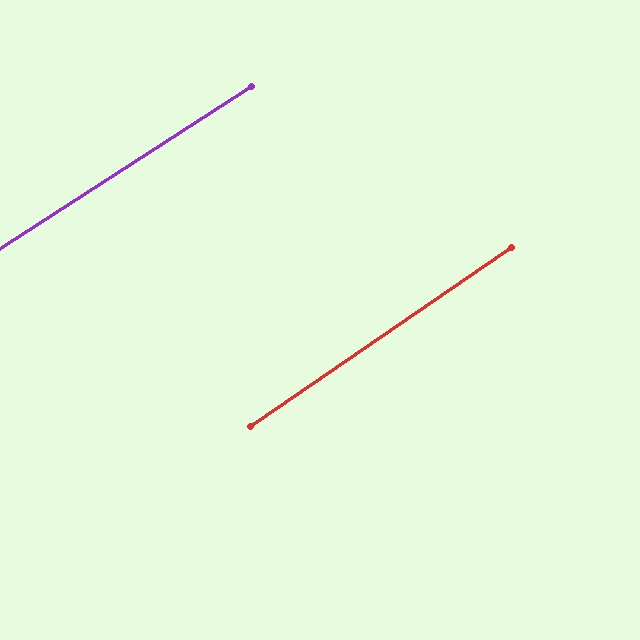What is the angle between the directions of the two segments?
Approximately 2 degrees.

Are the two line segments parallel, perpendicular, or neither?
Parallel — their directions differ by only 1.7°.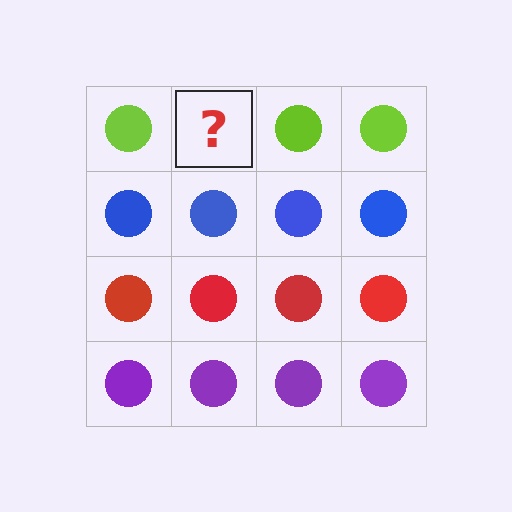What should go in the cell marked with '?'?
The missing cell should contain a lime circle.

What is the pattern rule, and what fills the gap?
The rule is that each row has a consistent color. The gap should be filled with a lime circle.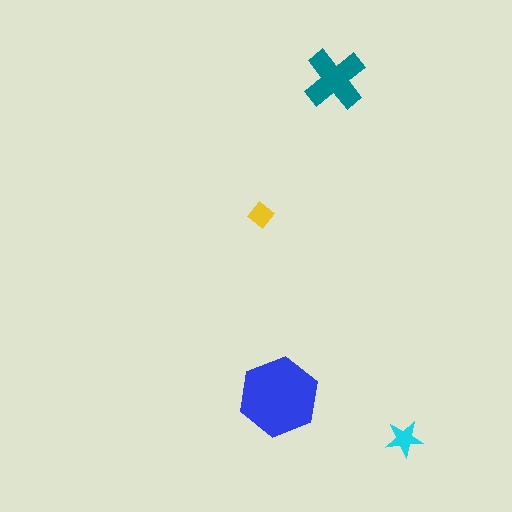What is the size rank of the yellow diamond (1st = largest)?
4th.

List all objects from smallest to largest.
The yellow diamond, the cyan star, the teal cross, the blue hexagon.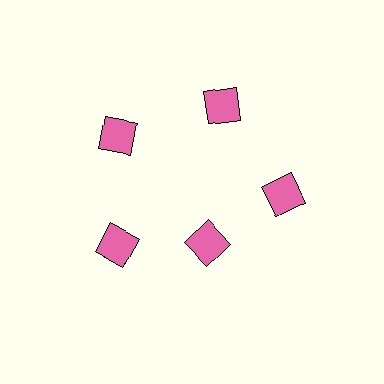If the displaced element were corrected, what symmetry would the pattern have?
It would have 5-fold rotational symmetry — the pattern would map onto itself every 72 degrees.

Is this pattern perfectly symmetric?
No. The 5 pink diamonds are arranged in a ring, but one element near the 5 o'clock position is pulled inward toward the center, breaking the 5-fold rotational symmetry.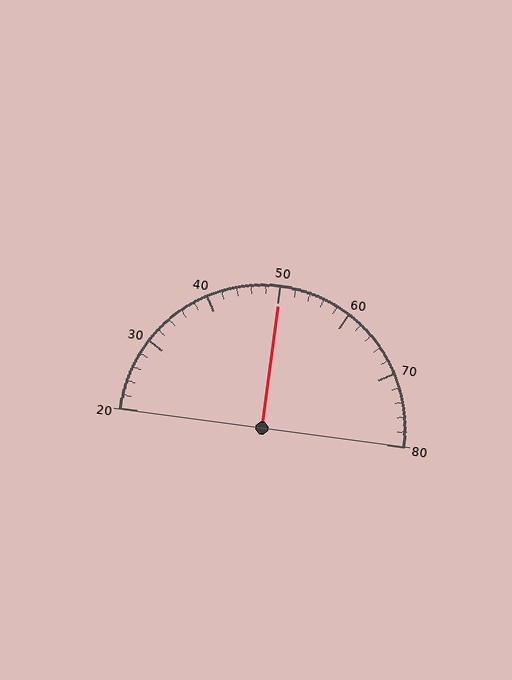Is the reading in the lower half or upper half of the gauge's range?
The reading is in the upper half of the range (20 to 80).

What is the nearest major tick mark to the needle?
The nearest major tick mark is 50.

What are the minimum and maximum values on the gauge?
The gauge ranges from 20 to 80.